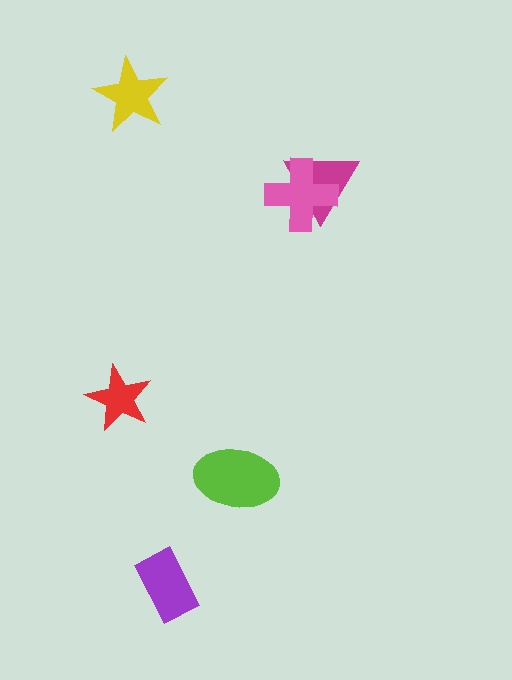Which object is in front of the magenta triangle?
The pink cross is in front of the magenta triangle.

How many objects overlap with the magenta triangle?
1 object overlaps with the magenta triangle.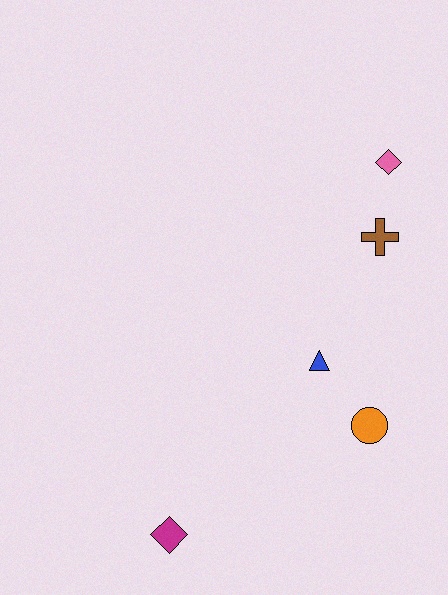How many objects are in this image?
There are 5 objects.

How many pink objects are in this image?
There is 1 pink object.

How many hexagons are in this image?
There are no hexagons.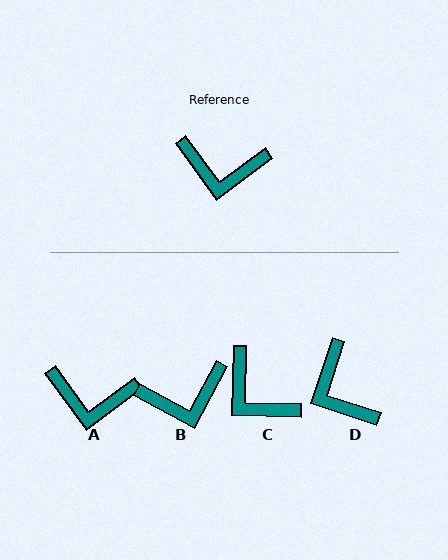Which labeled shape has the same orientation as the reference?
A.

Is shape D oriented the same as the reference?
No, it is off by about 55 degrees.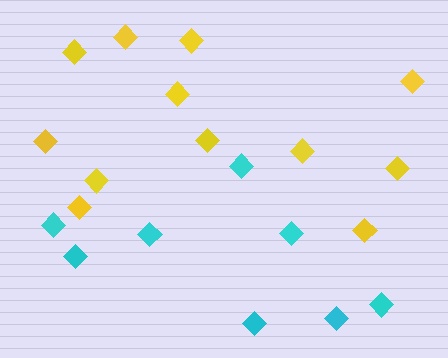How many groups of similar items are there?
There are 2 groups: one group of yellow diamonds (12) and one group of cyan diamonds (8).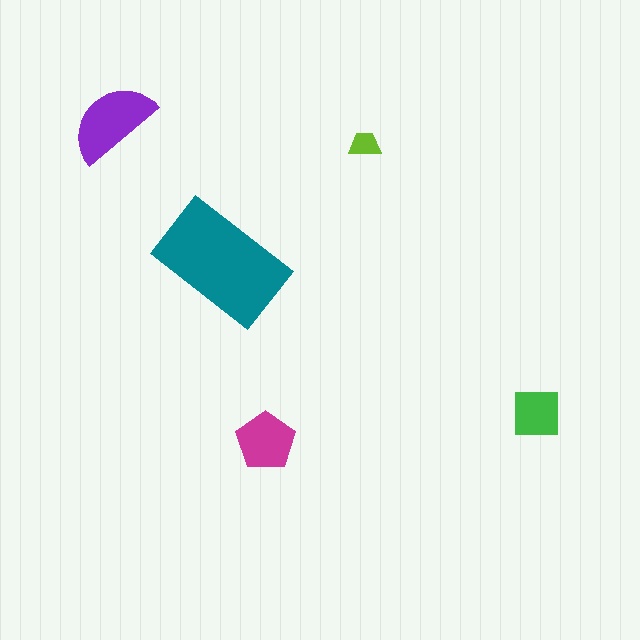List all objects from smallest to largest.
The lime trapezoid, the green square, the magenta pentagon, the purple semicircle, the teal rectangle.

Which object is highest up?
The purple semicircle is topmost.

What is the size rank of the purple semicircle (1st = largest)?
2nd.